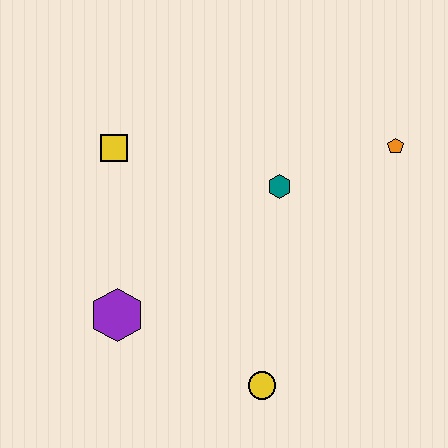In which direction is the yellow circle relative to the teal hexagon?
The yellow circle is below the teal hexagon.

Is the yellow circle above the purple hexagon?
No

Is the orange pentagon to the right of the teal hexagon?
Yes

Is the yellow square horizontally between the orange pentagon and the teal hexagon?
No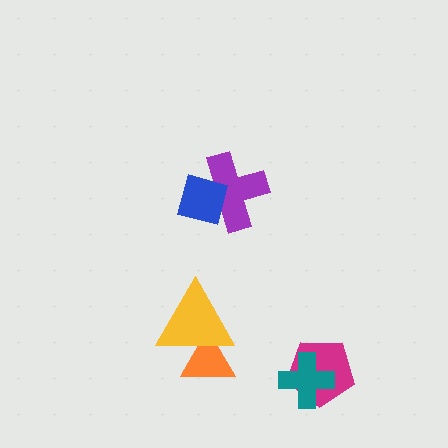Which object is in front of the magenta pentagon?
The teal cross is in front of the magenta pentagon.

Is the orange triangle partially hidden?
Yes, it is partially covered by another shape.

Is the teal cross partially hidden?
No, no other shape covers it.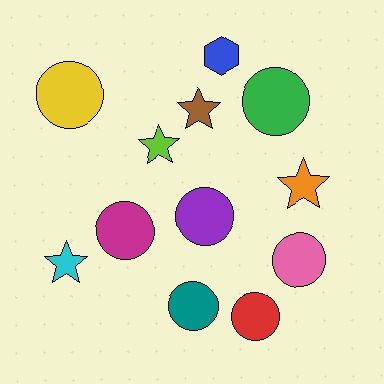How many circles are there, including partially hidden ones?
There are 7 circles.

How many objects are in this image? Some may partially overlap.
There are 12 objects.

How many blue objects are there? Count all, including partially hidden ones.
There is 1 blue object.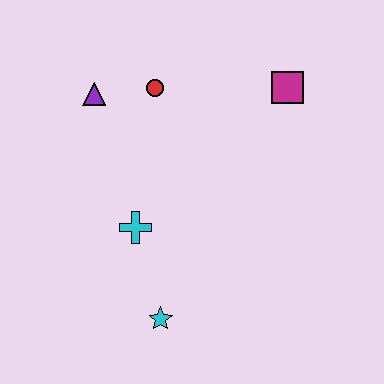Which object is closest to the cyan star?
The cyan cross is closest to the cyan star.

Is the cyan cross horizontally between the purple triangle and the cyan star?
Yes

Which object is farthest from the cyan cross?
The magenta square is farthest from the cyan cross.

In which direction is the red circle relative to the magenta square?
The red circle is to the left of the magenta square.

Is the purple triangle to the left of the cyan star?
Yes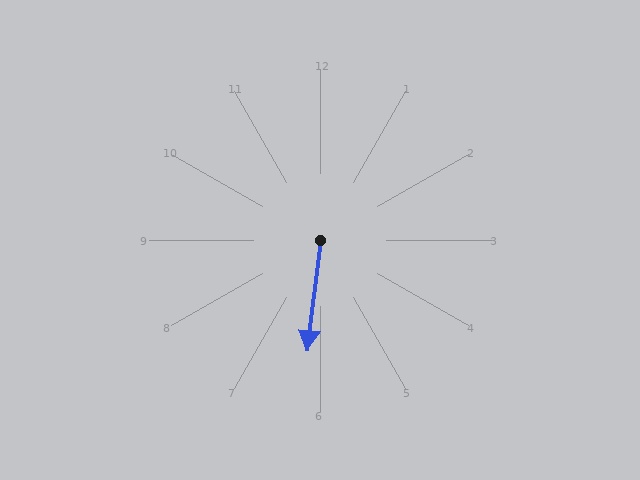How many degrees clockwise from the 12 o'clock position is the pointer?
Approximately 187 degrees.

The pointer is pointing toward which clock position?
Roughly 6 o'clock.